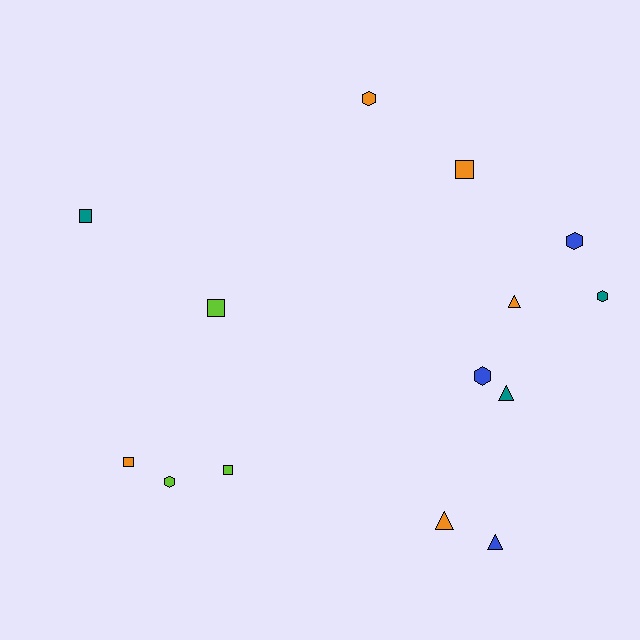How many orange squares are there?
There are 2 orange squares.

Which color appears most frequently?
Orange, with 5 objects.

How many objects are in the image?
There are 14 objects.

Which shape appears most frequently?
Square, with 5 objects.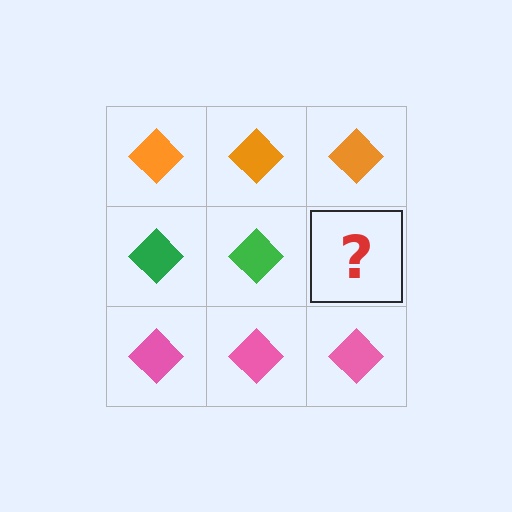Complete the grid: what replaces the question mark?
The question mark should be replaced with a green diamond.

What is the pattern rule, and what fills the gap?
The rule is that each row has a consistent color. The gap should be filled with a green diamond.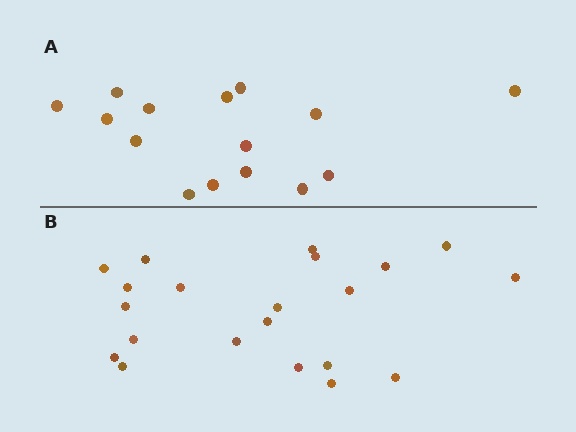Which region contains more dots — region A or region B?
Region B (the bottom region) has more dots.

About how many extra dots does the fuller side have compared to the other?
Region B has about 6 more dots than region A.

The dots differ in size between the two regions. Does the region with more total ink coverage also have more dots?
No. Region A has more total ink coverage because its dots are larger, but region B actually contains more individual dots. Total area can be misleading — the number of items is what matters here.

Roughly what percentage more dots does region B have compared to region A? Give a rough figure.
About 40% more.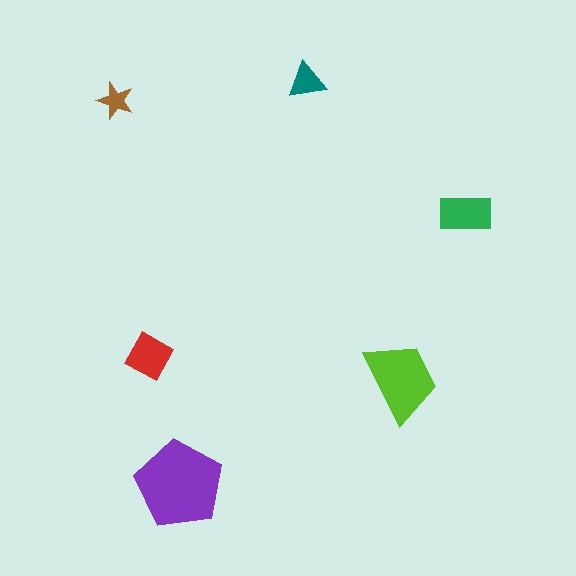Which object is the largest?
The purple pentagon.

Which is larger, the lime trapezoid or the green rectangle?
The lime trapezoid.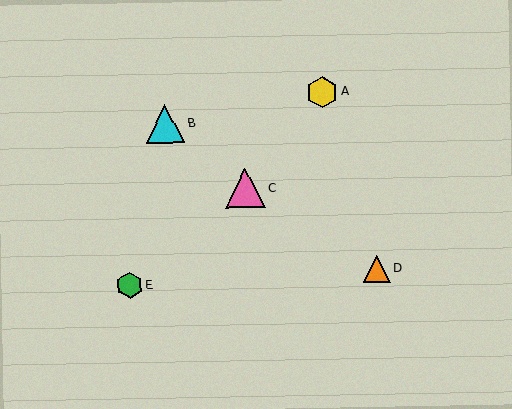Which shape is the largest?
The pink triangle (labeled C) is the largest.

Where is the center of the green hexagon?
The center of the green hexagon is at (130, 286).